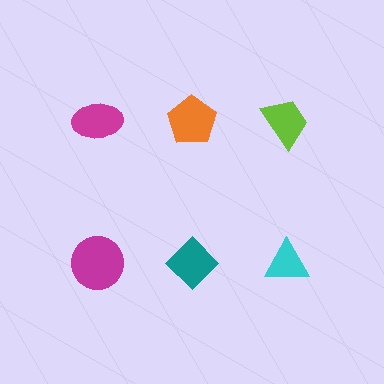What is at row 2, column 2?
A teal diamond.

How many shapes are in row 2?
3 shapes.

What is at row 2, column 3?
A cyan triangle.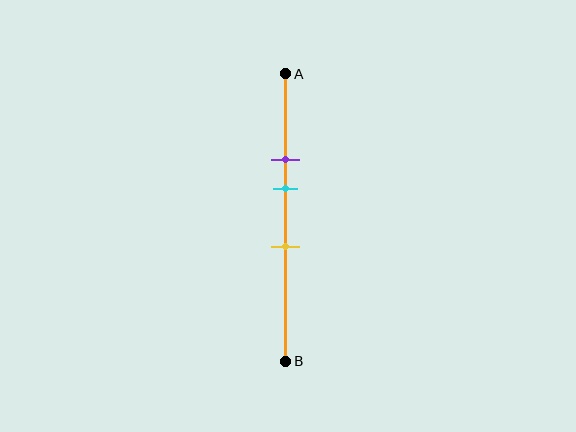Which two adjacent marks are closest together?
The purple and cyan marks are the closest adjacent pair.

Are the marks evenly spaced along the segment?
Yes, the marks are approximately evenly spaced.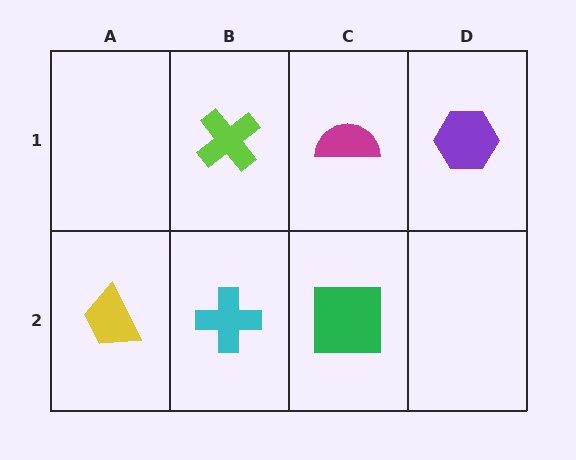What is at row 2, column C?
A green square.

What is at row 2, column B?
A cyan cross.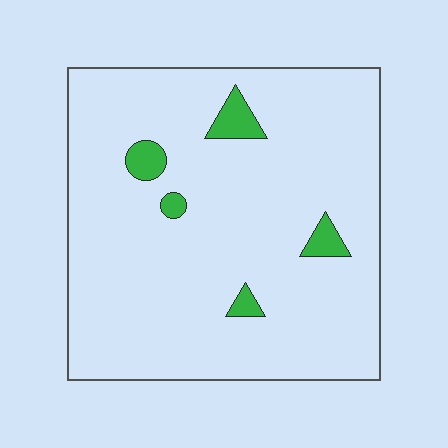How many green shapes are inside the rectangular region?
5.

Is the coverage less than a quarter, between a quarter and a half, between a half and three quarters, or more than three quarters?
Less than a quarter.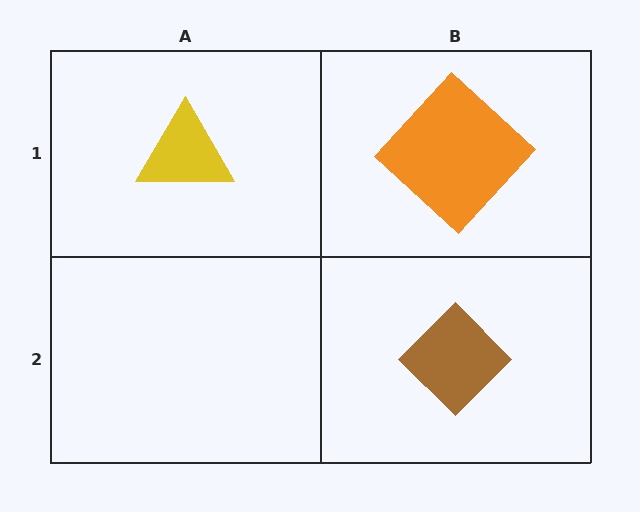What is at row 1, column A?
A yellow triangle.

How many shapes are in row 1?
2 shapes.